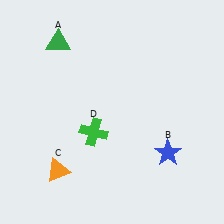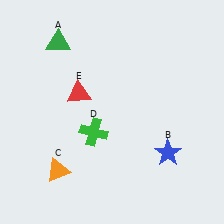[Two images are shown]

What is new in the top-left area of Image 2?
A red triangle (E) was added in the top-left area of Image 2.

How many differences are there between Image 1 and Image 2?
There is 1 difference between the two images.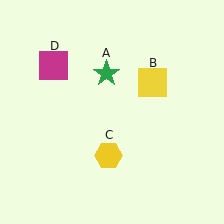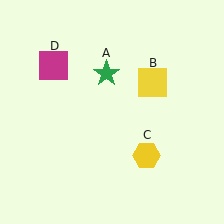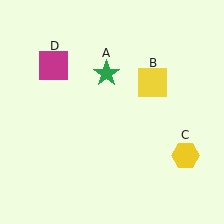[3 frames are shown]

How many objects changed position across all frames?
1 object changed position: yellow hexagon (object C).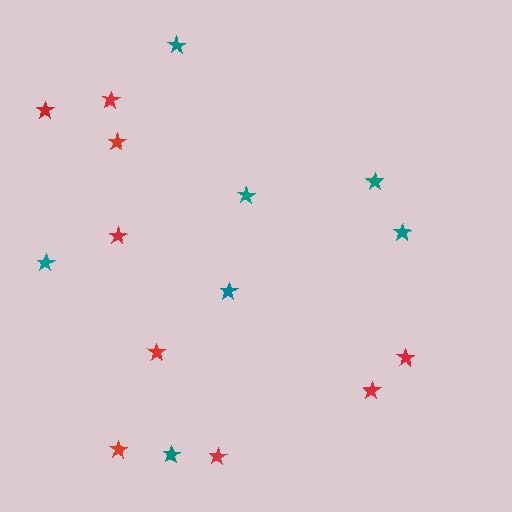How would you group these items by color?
There are 2 groups: one group of red stars (9) and one group of teal stars (7).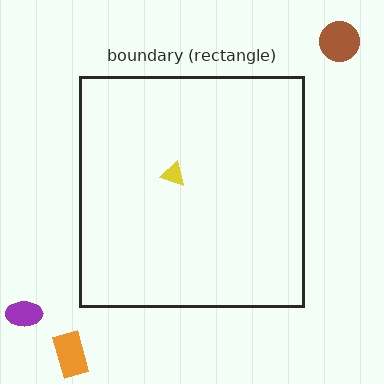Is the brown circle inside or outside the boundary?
Outside.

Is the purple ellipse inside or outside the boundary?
Outside.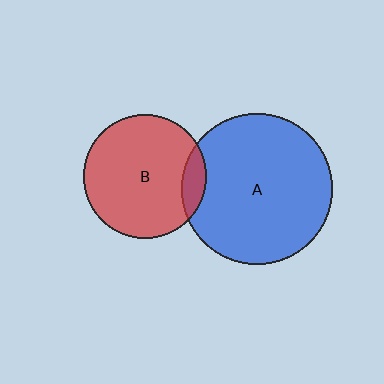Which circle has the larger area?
Circle A (blue).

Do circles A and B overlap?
Yes.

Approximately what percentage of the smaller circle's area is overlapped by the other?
Approximately 10%.